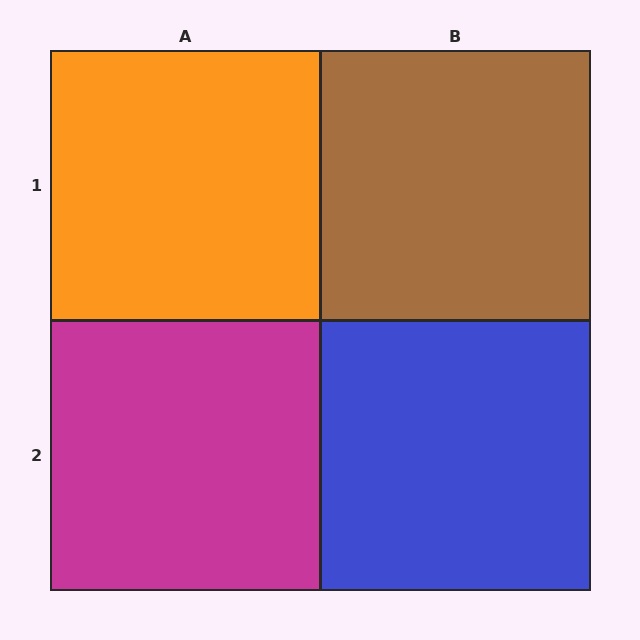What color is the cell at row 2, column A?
Magenta.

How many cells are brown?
1 cell is brown.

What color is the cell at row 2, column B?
Blue.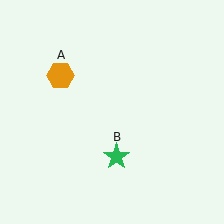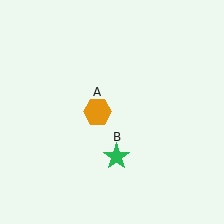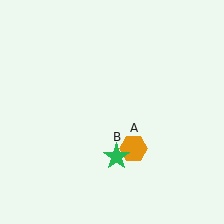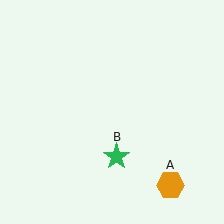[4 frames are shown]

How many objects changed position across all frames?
1 object changed position: orange hexagon (object A).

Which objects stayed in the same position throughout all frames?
Green star (object B) remained stationary.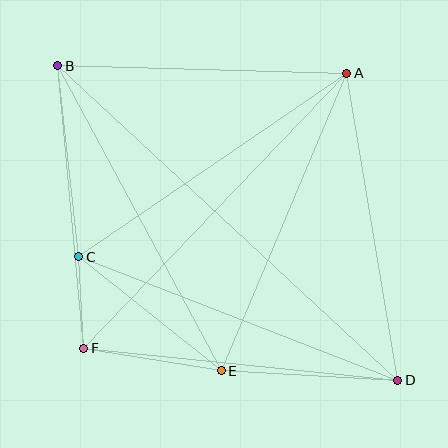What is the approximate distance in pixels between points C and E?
The distance between C and E is approximately 183 pixels.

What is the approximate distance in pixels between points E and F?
The distance between E and F is approximately 139 pixels.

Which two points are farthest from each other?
Points B and D are farthest from each other.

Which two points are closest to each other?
Points C and F are closest to each other.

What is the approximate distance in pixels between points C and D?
The distance between C and D is approximately 342 pixels.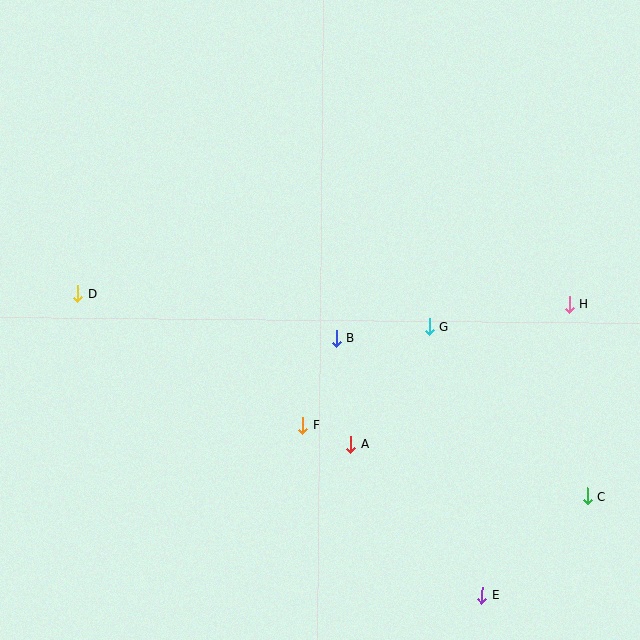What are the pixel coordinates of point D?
Point D is at (78, 294).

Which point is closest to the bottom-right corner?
Point C is closest to the bottom-right corner.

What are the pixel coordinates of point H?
Point H is at (570, 304).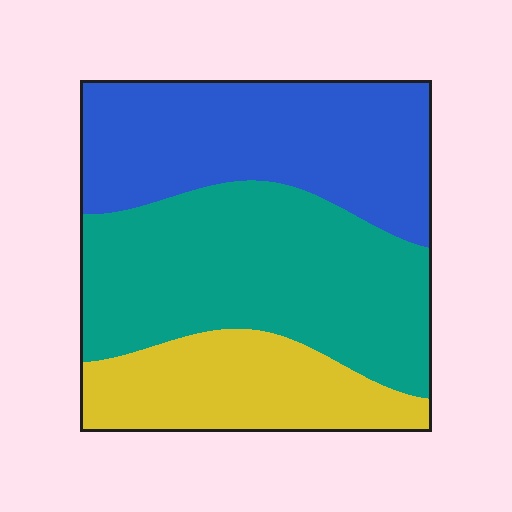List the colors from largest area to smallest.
From largest to smallest: teal, blue, yellow.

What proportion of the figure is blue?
Blue covers around 35% of the figure.